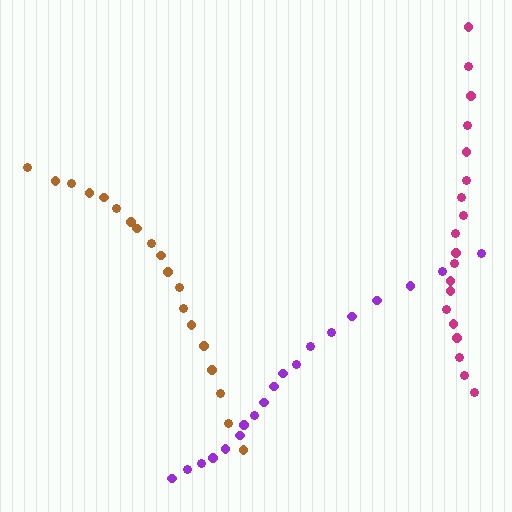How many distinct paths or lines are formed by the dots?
There are 3 distinct paths.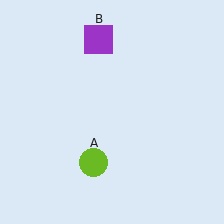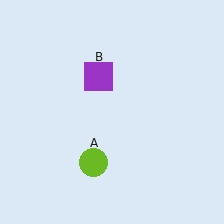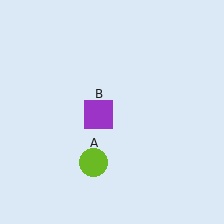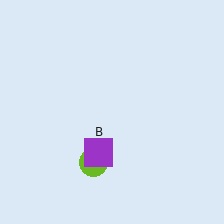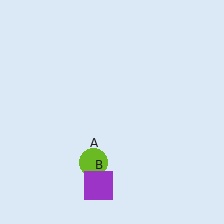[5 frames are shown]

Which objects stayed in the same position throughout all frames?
Lime circle (object A) remained stationary.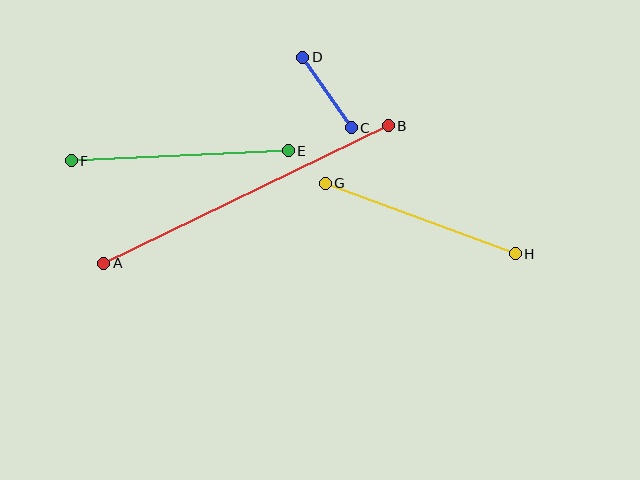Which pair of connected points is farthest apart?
Points A and B are farthest apart.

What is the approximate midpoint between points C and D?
The midpoint is at approximately (327, 92) pixels.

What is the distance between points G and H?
The distance is approximately 203 pixels.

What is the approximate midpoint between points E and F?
The midpoint is at approximately (180, 156) pixels.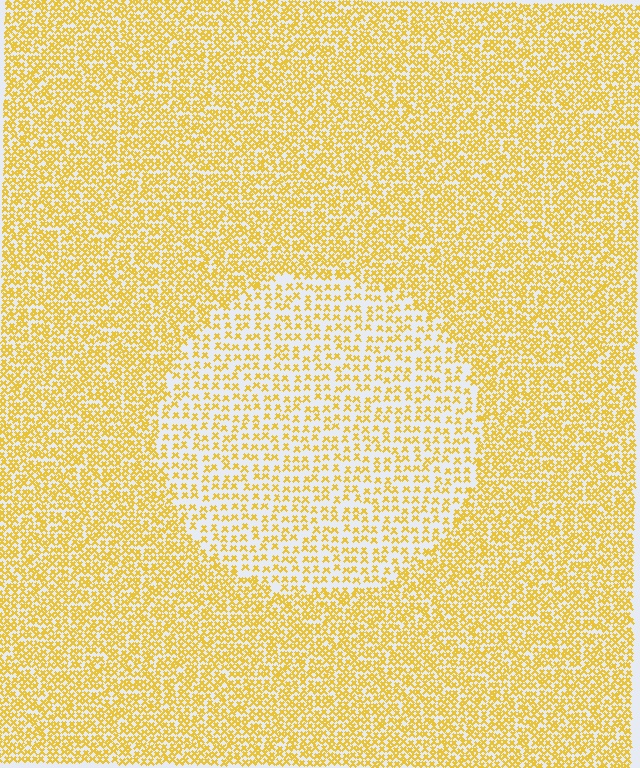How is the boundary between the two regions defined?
The boundary is defined by a change in element density (approximately 1.9x ratio). All elements are the same color, size, and shape.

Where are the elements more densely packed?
The elements are more densely packed outside the circle boundary.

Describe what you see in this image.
The image contains small yellow elements arranged at two different densities. A circle-shaped region is visible where the elements are less densely packed than the surrounding area.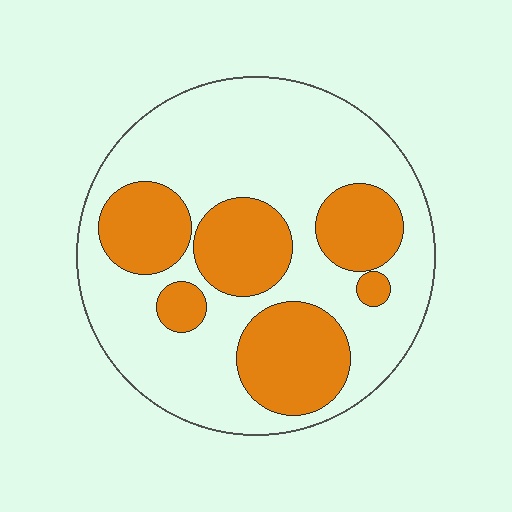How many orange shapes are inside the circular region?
6.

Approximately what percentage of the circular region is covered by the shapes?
Approximately 35%.